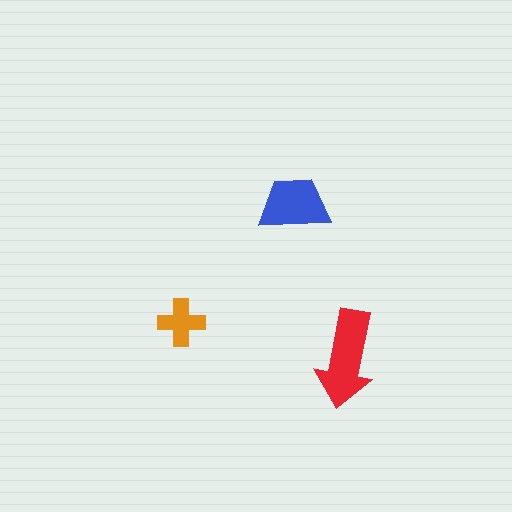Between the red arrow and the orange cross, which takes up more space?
The red arrow.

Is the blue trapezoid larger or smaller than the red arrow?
Smaller.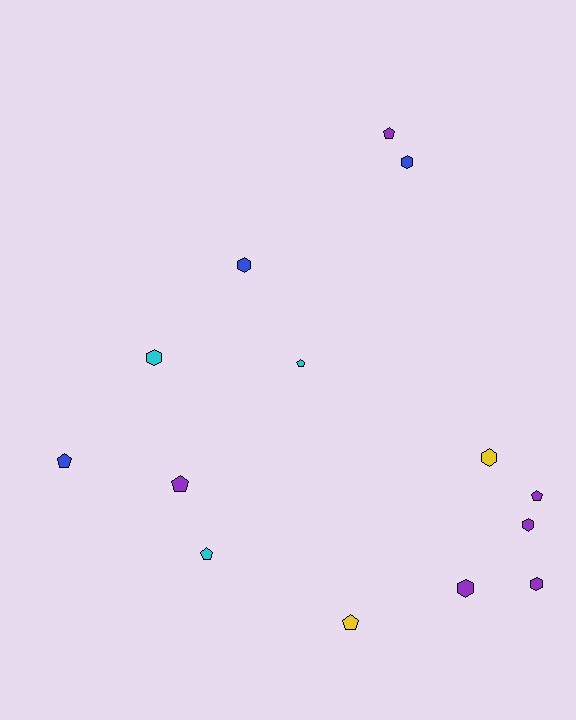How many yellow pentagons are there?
There is 1 yellow pentagon.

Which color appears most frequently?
Purple, with 6 objects.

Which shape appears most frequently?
Pentagon, with 7 objects.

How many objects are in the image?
There are 14 objects.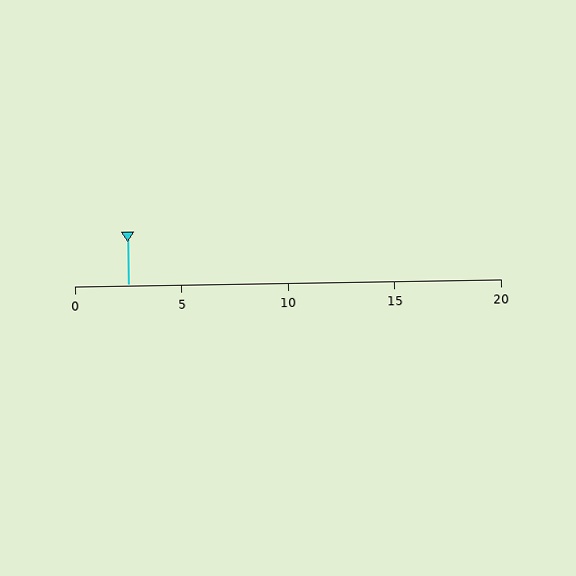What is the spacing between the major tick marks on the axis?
The major ticks are spaced 5 apart.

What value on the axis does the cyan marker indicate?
The marker indicates approximately 2.5.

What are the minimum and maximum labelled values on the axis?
The axis runs from 0 to 20.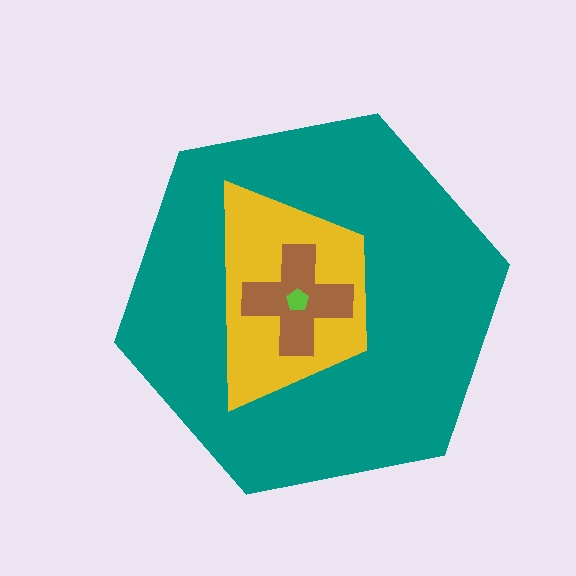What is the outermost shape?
The teal hexagon.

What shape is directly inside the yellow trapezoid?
The brown cross.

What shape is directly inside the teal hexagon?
The yellow trapezoid.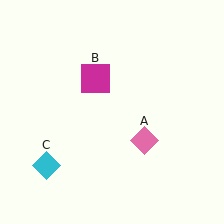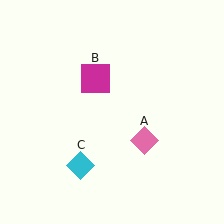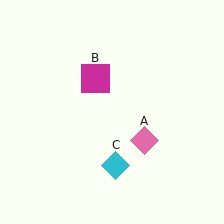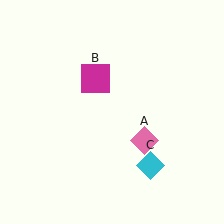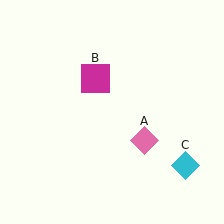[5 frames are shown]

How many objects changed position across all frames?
1 object changed position: cyan diamond (object C).